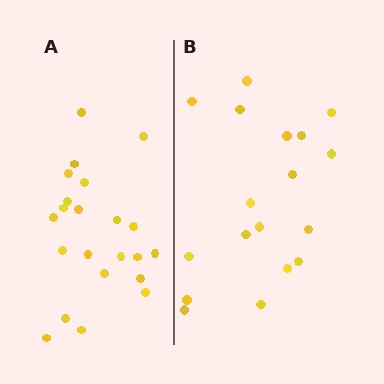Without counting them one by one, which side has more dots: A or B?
Region A (the left region) has more dots.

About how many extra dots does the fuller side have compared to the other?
Region A has about 4 more dots than region B.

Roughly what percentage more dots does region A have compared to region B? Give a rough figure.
About 20% more.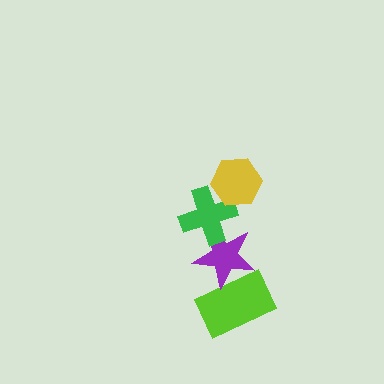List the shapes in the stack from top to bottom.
From top to bottom: the yellow hexagon, the green cross, the purple star, the lime rectangle.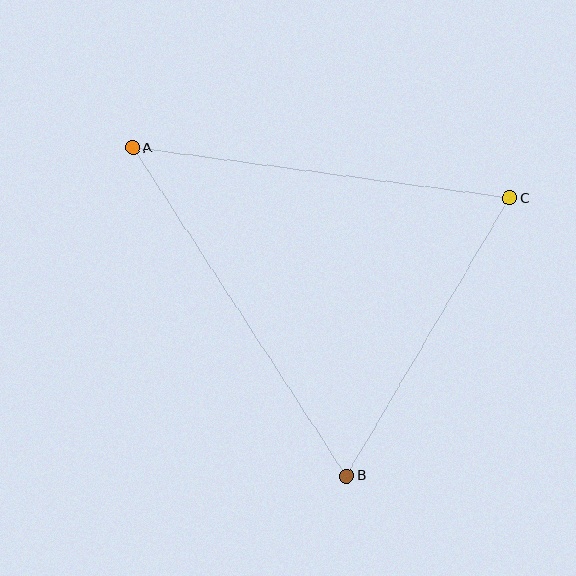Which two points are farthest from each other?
Points A and B are farthest from each other.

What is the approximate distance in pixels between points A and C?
The distance between A and C is approximately 380 pixels.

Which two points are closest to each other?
Points B and C are closest to each other.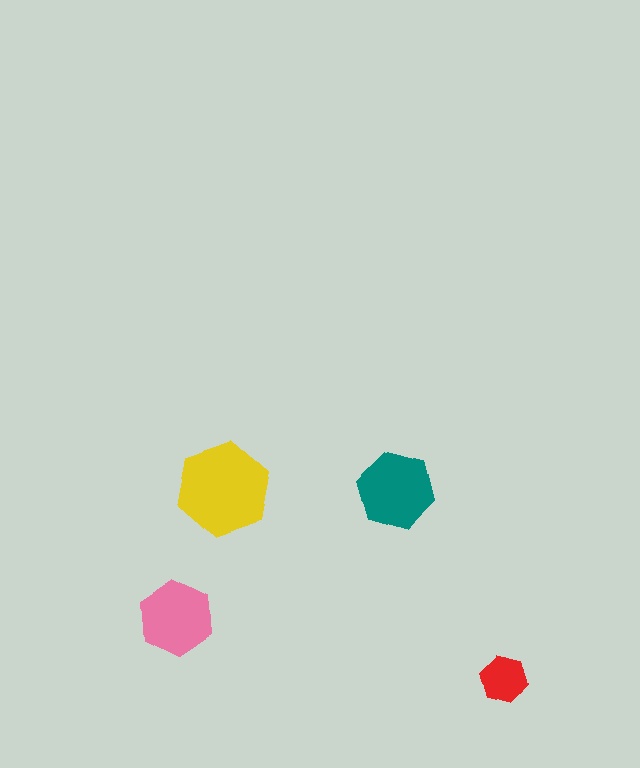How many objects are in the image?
There are 4 objects in the image.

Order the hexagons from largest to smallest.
the yellow one, the teal one, the pink one, the red one.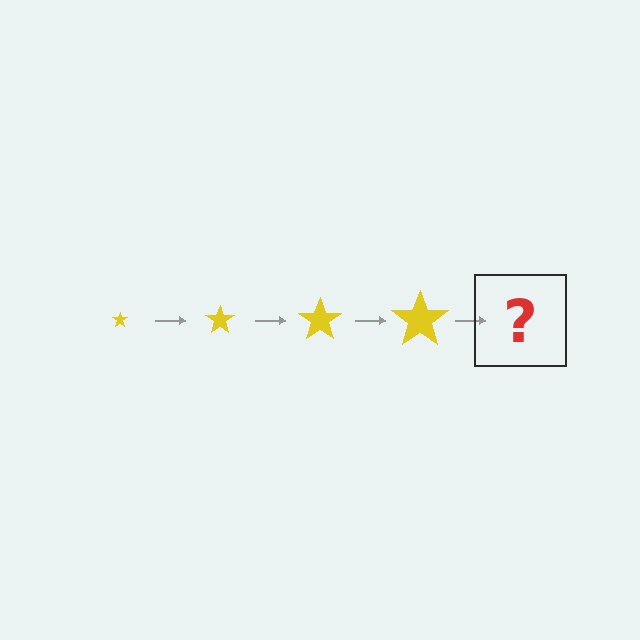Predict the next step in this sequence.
The next step is a yellow star, larger than the previous one.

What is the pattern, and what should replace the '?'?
The pattern is that the star gets progressively larger each step. The '?' should be a yellow star, larger than the previous one.